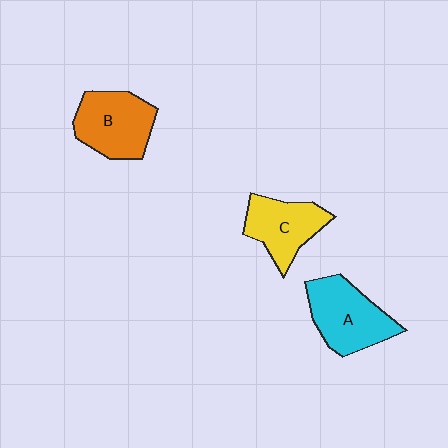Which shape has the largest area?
Shape A (cyan).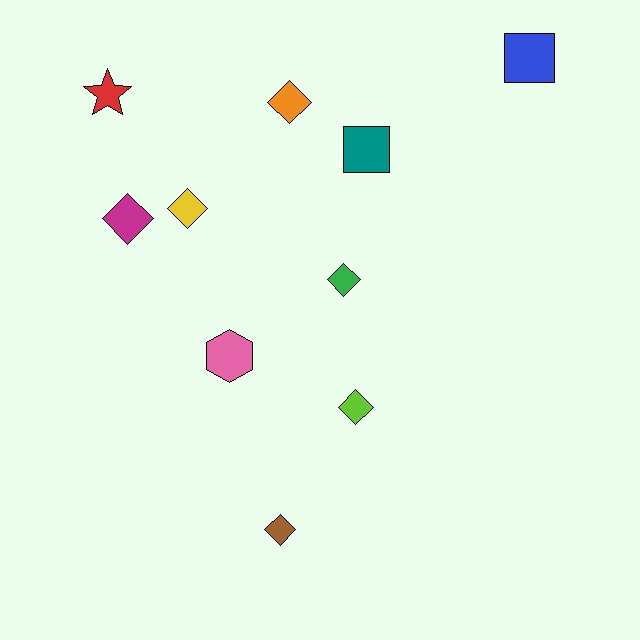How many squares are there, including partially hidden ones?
There are 2 squares.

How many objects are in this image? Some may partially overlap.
There are 10 objects.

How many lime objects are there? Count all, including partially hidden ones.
There is 1 lime object.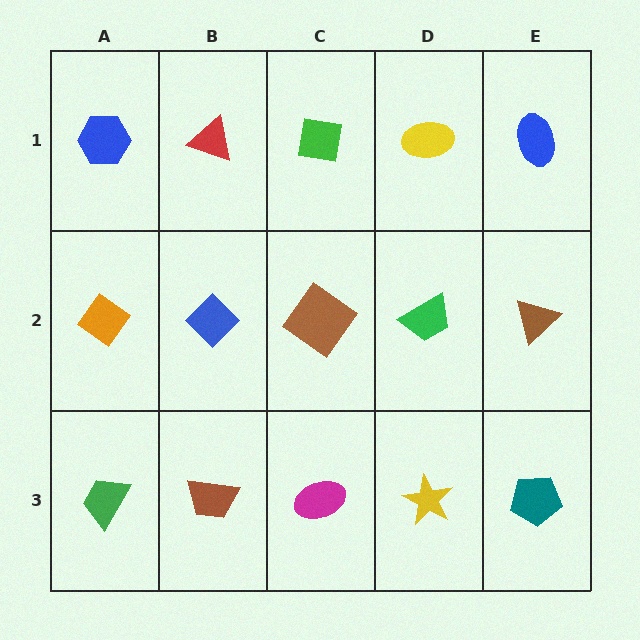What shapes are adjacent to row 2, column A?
A blue hexagon (row 1, column A), a green trapezoid (row 3, column A), a blue diamond (row 2, column B).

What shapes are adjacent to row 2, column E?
A blue ellipse (row 1, column E), a teal pentagon (row 3, column E), a green trapezoid (row 2, column D).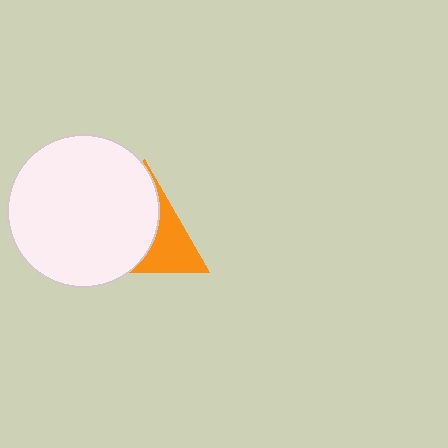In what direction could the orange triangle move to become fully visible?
The orange triangle could move right. That would shift it out from behind the white circle entirely.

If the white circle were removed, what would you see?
You would see the complete orange triangle.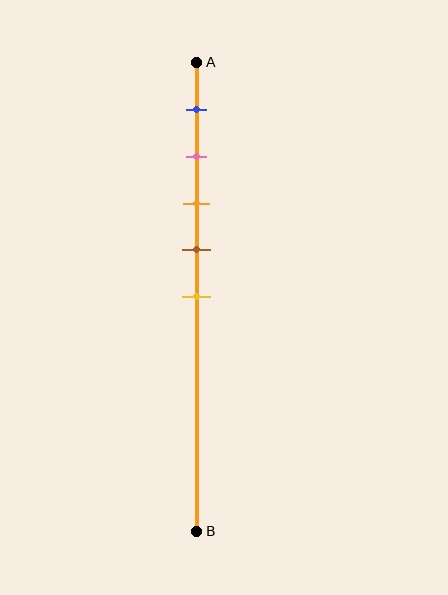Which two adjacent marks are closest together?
The pink and orange marks are the closest adjacent pair.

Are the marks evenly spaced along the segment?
Yes, the marks are approximately evenly spaced.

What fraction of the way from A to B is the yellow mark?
The yellow mark is approximately 50% (0.5) of the way from A to B.